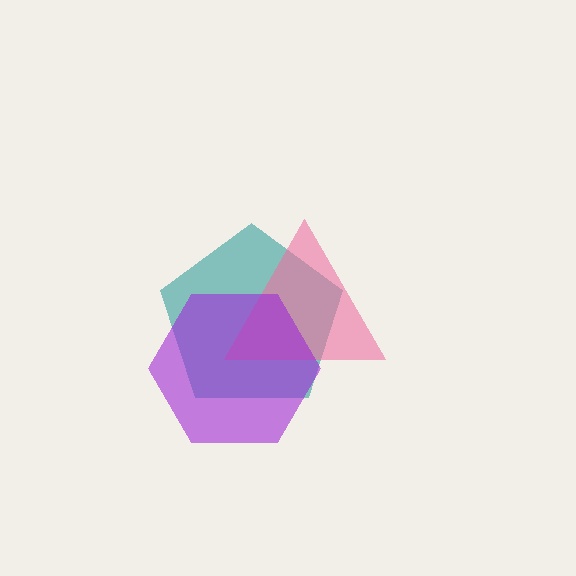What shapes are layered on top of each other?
The layered shapes are: a teal pentagon, a pink triangle, a purple hexagon.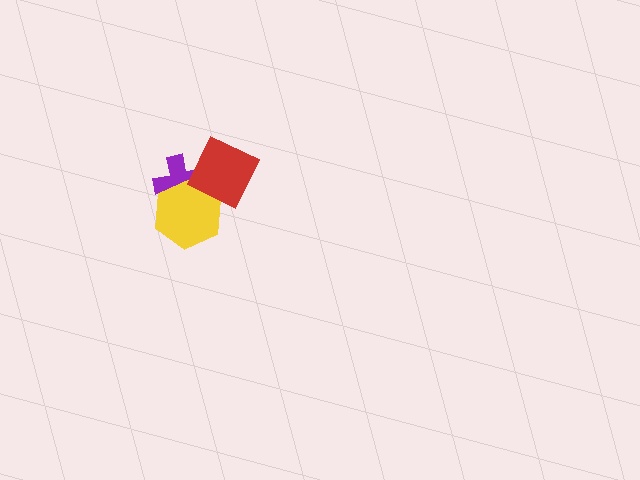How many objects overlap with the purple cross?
2 objects overlap with the purple cross.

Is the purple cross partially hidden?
Yes, it is partially covered by another shape.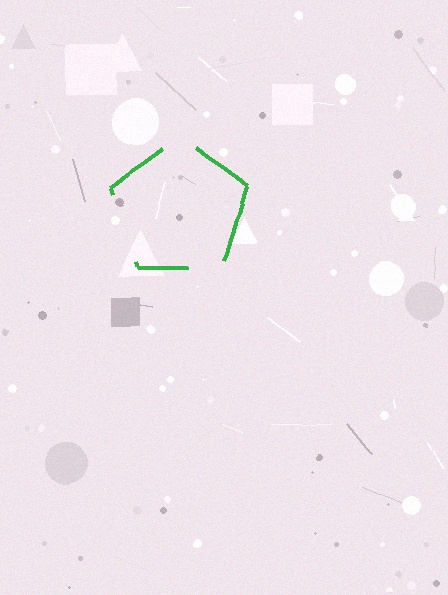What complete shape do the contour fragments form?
The contour fragments form a pentagon.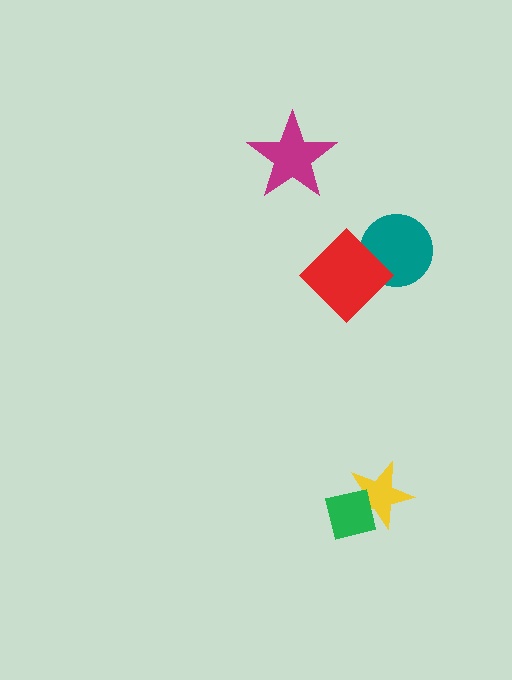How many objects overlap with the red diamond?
1 object overlaps with the red diamond.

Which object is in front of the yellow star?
The green square is in front of the yellow star.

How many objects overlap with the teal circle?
1 object overlaps with the teal circle.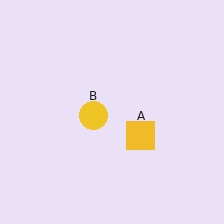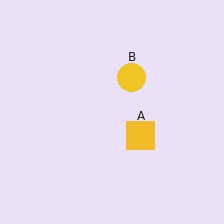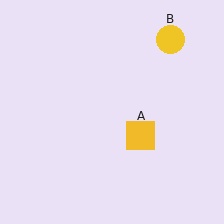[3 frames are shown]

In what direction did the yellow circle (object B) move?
The yellow circle (object B) moved up and to the right.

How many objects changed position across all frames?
1 object changed position: yellow circle (object B).